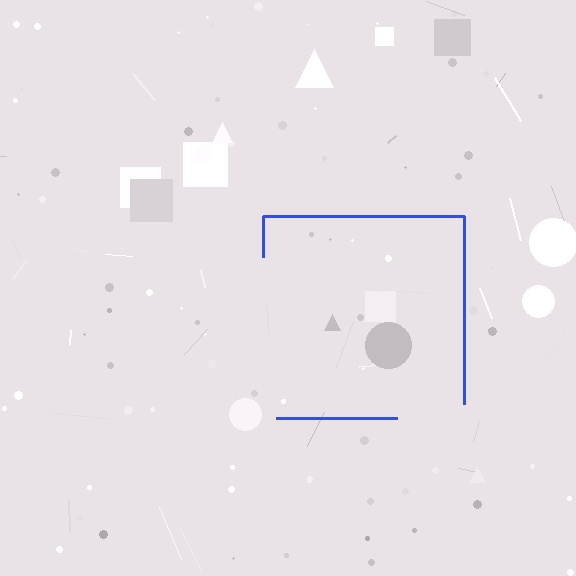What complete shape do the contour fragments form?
The contour fragments form a square.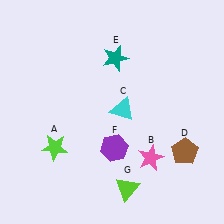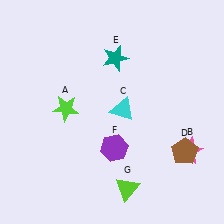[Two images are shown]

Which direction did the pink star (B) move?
The pink star (B) moved right.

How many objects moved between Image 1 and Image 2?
2 objects moved between the two images.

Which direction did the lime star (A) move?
The lime star (A) moved up.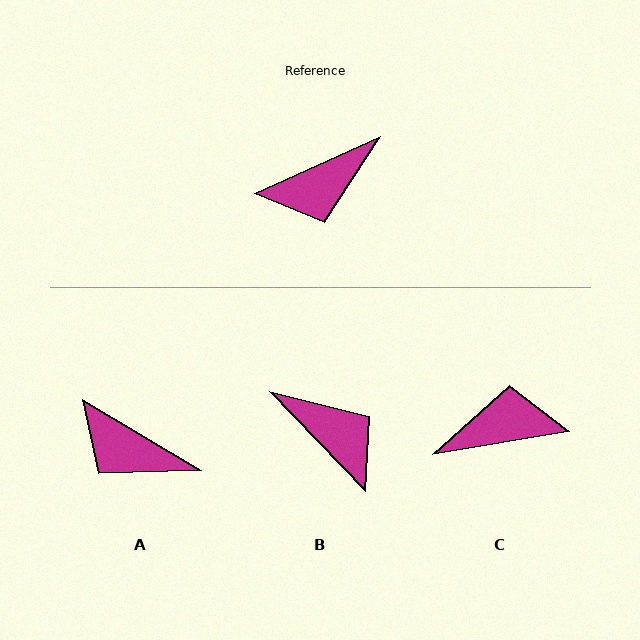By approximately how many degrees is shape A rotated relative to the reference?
Approximately 55 degrees clockwise.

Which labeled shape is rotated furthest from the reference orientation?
C, about 165 degrees away.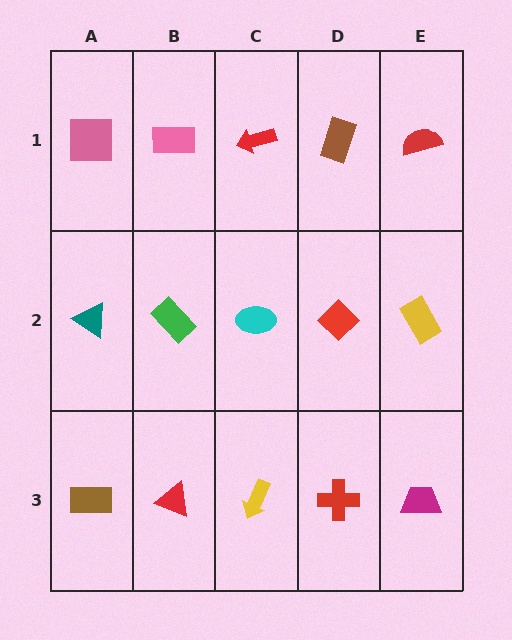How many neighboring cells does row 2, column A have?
3.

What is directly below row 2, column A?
A brown rectangle.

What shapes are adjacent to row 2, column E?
A red semicircle (row 1, column E), a magenta trapezoid (row 3, column E), a red diamond (row 2, column D).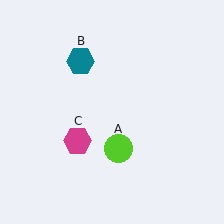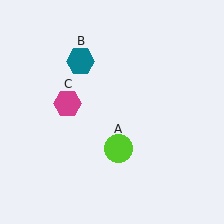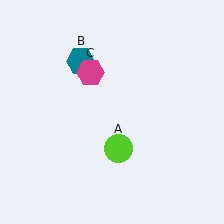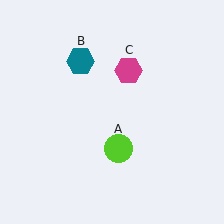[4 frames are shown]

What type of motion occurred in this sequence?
The magenta hexagon (object C) rotated clockwise around the center of the scene.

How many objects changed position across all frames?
1 object changed position: magenta hexagon (object C).